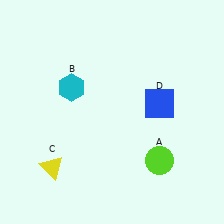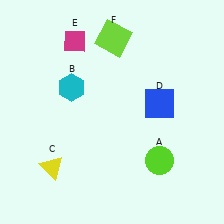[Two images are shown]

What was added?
A magenta diamond (E), a lime square (F) were added in Image 2.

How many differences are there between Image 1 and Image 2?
There are 2 differences between the two images.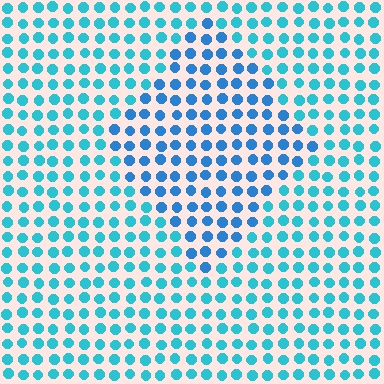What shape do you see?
I see a diamond.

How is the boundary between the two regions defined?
The boundary is defined purely by a slight shift in hue (about 24 degrees). Spacing, size, and orientation are identical on both sides.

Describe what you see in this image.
The image is filled with small cyan elements in a uniform arrangement. A diamond-shaped region is visible where the elements are tinted to a slightly different hue, forming a subtle color boundary.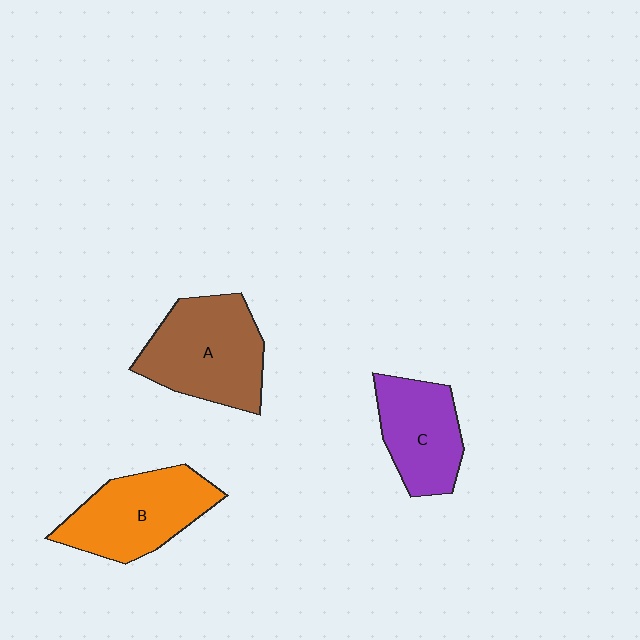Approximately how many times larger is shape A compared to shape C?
Approximately 1.4 times.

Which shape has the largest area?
Shape A (brown).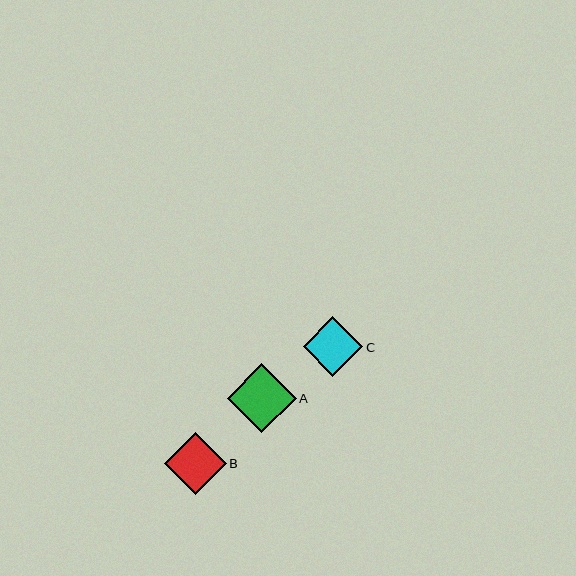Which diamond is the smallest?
Diamond C is the smallest with a size of approximately 60 pixels.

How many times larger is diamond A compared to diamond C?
Diamond A is approximately 1.2 times the size of diamond C.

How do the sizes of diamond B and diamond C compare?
Diamond B and diamond C are approximately the same size.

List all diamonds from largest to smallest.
From largest to smallest: A, B, C.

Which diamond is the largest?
Diamond A is the largest with a size of approximately 69 pixels.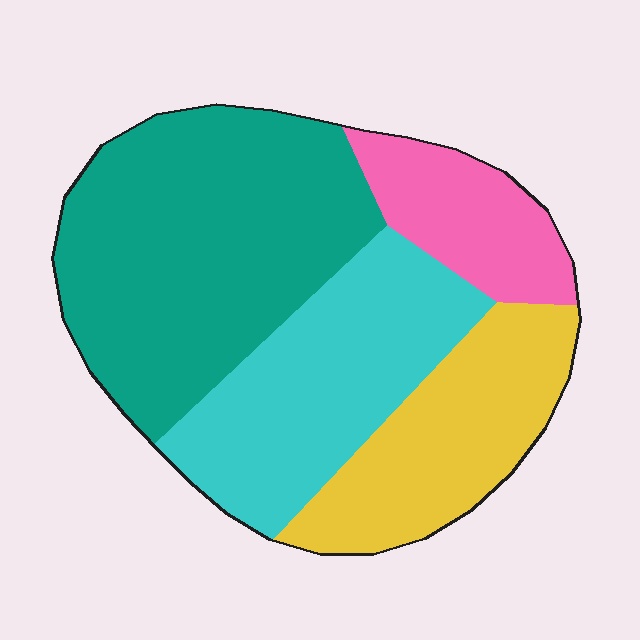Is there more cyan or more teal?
Teal.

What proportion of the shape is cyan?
Cyan takes up about one quarter (1/4) of the shape.